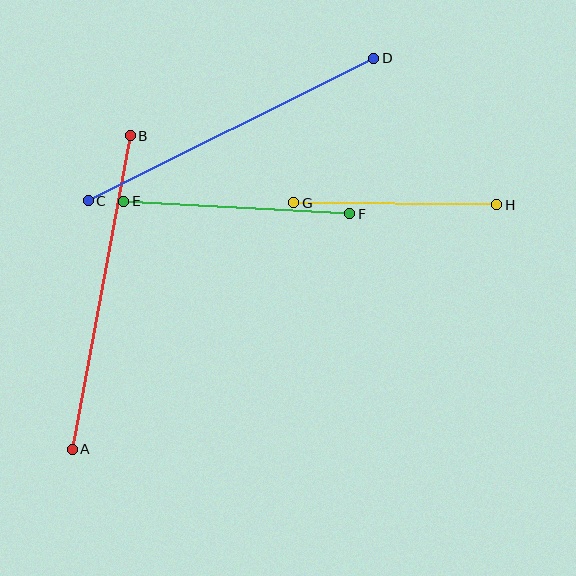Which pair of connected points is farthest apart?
Points C and D are farthest apart.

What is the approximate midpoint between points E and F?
The midpoint is at approximately (237, 208) pixels.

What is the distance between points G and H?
The distance is approximately 203 pixels.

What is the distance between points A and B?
The distance is approximately 319 pixels.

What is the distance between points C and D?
The distance is approximately 319 pixels.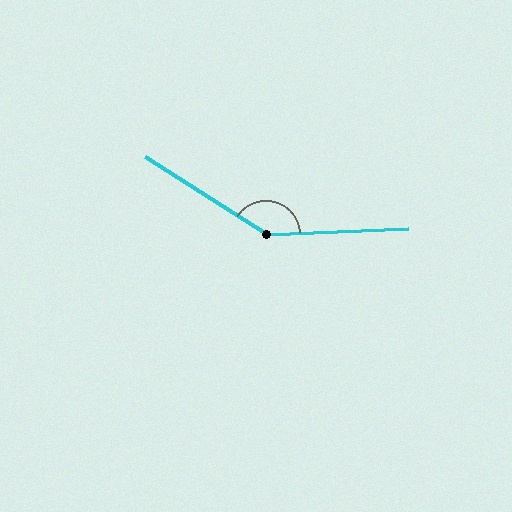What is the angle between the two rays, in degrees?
Approximately 145 degrees.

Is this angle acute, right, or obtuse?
It is obtuse.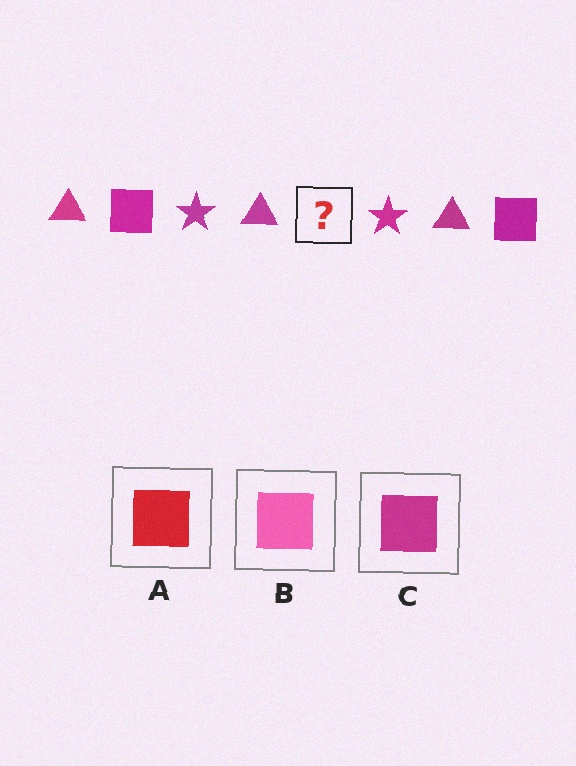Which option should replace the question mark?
Option C.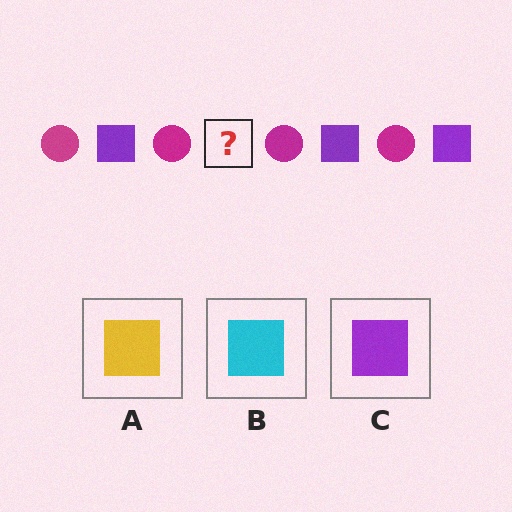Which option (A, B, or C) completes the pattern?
C.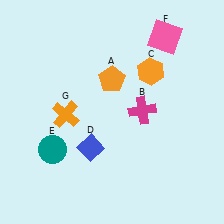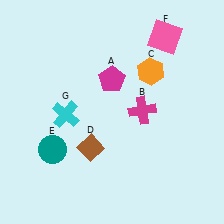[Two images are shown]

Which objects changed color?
A changed from orange to magenta. D changed from blue to brown. G changed from orange to cyan.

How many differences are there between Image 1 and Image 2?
There are 3 differences between the two images.